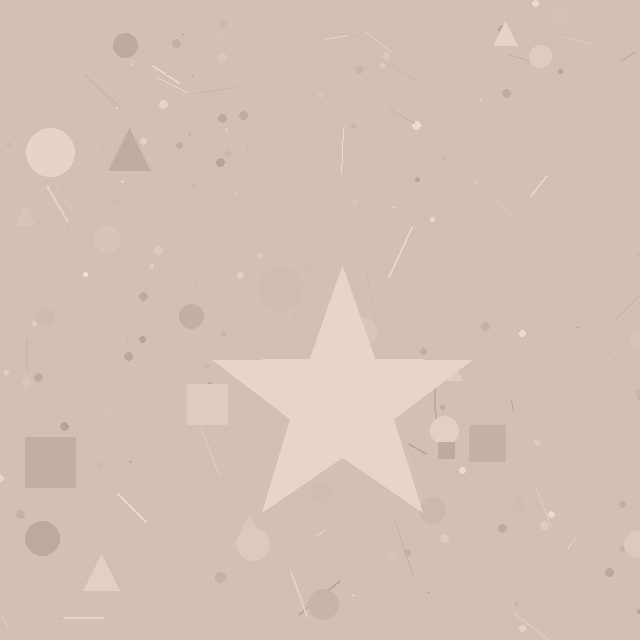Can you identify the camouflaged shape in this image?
The camouflaged shape is a star.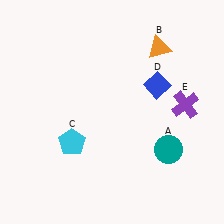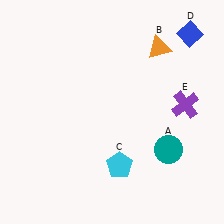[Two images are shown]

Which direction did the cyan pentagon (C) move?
The cyan pentagon (C) moved right.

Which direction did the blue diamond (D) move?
The blue diamond (D) moved up.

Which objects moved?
The objects that moved are: the cyan pentagon (C), the blue diamond (D).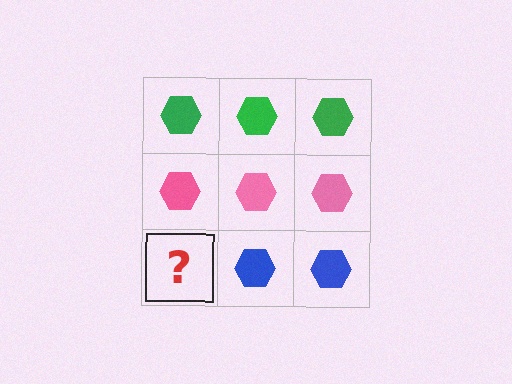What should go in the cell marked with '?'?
The missing cell should contain a blue hexagon.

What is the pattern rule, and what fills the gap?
The rule is that each row has a consistent color. The gap should be filled with a blue hexagon.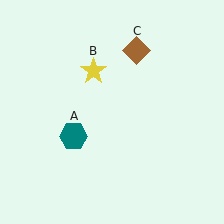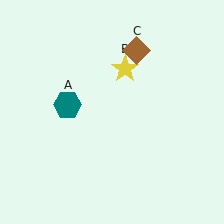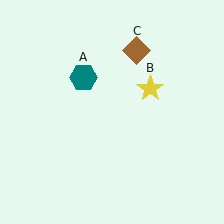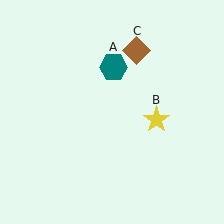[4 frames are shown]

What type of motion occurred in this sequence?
The teal hexagon (object A), yellow star (object B) rotated clockwise around the center of the scene.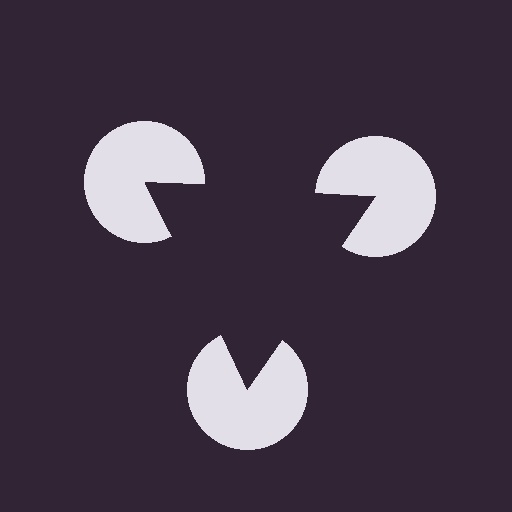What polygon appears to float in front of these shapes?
An illusory triangle — its edges are inferred from the aligned wedge cuts in the pac-man discs, not physically drawn.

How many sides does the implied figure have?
3 sides.